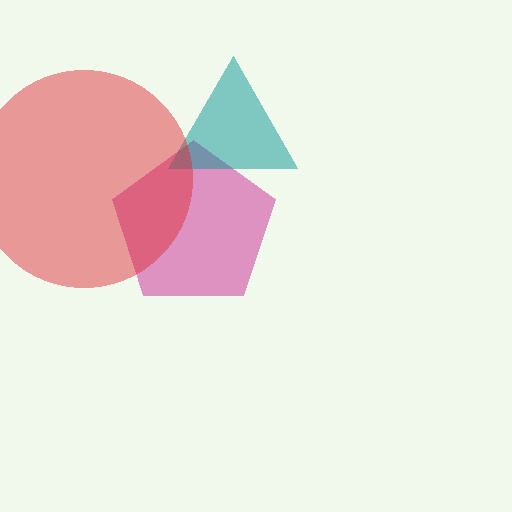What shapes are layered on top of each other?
The layered shapes are: a magenta pentagon, a teal triangle, a red circle.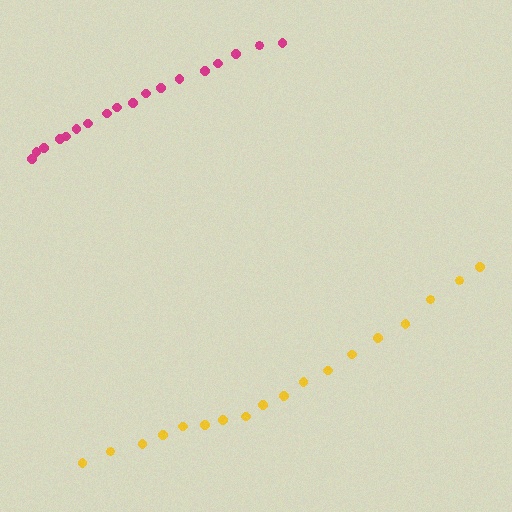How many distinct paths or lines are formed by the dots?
There are 2 distinct paths.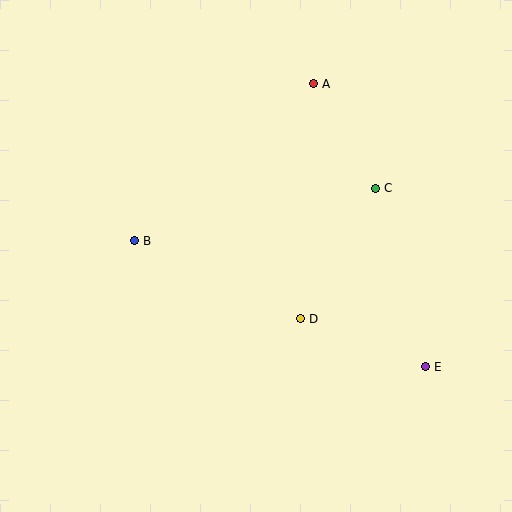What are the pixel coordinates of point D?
Point D is at (301, 319).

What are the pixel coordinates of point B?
Point B is at (135, 241).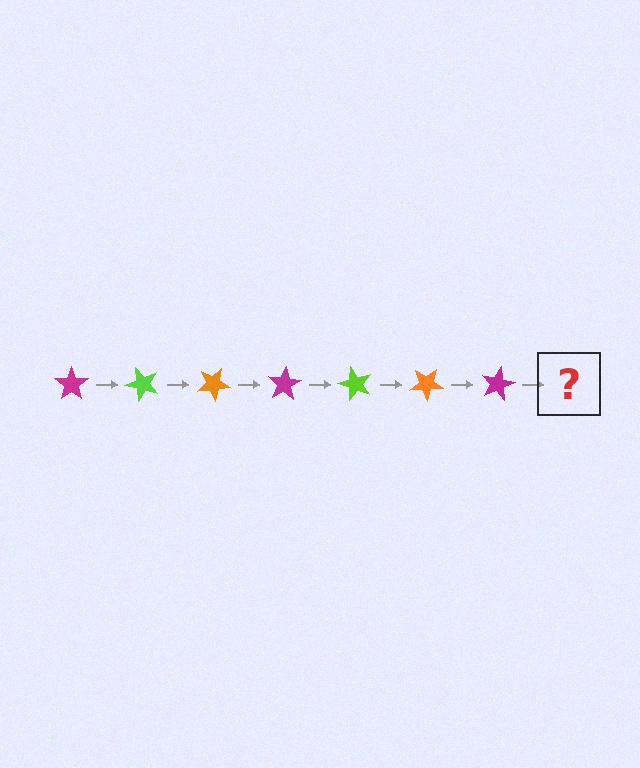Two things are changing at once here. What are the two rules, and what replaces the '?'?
The two rules are that it rotates 50 degrees each step and the color cycles through magenta, lime, and orange. The '?' should be a lime star, rotated 350 degrees from the start.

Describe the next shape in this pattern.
It should be a lime star, rotated 350 degrees from the start.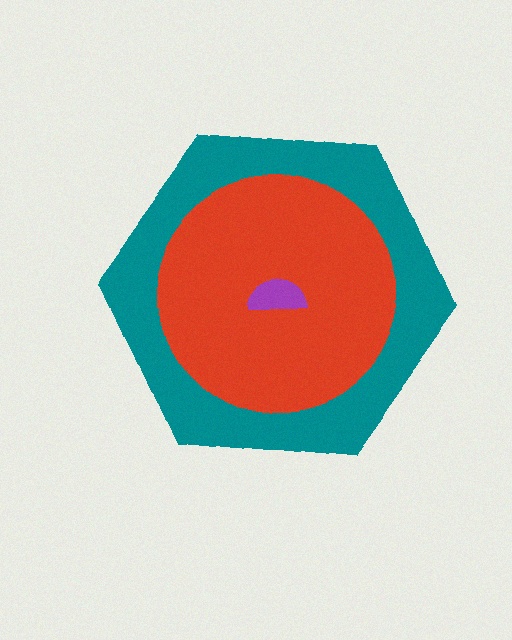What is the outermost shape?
The teal hexagon.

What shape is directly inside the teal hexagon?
The red circle.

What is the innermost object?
The purple semicircle.